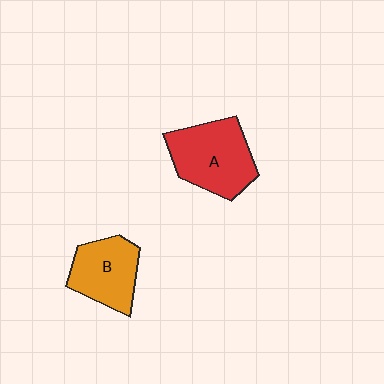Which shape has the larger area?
Shape A (red).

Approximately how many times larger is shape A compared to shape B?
Approximately 1.3 times.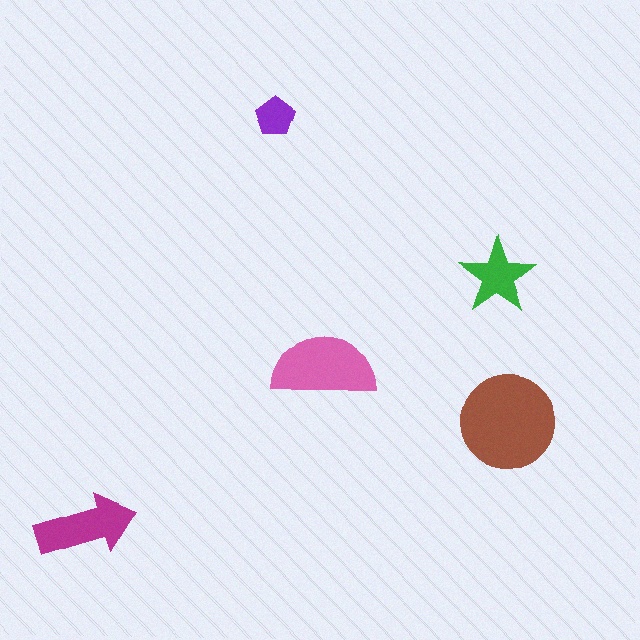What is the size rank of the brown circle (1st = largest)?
1st.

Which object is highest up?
The purple pentagon is topmost.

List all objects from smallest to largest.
The purple pentagon, the green star, the magenta arrow, the pink semicircle, the brown circle.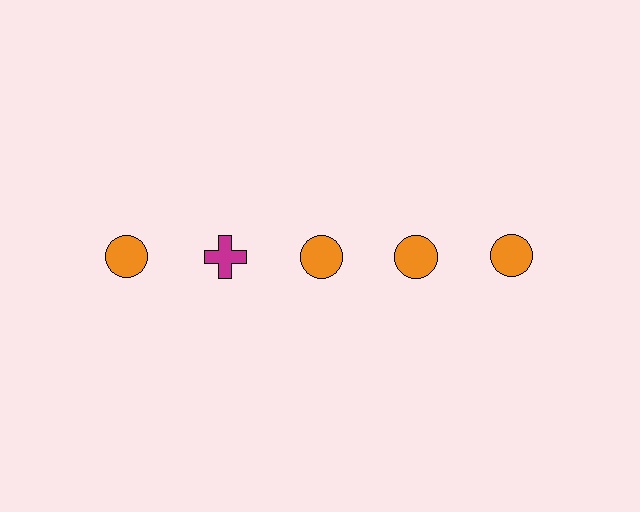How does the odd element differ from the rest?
It differs in both color (magenta instead of orange) and shape (cross instead of circle).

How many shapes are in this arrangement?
There are 5 shapes arranged in a grid pattern.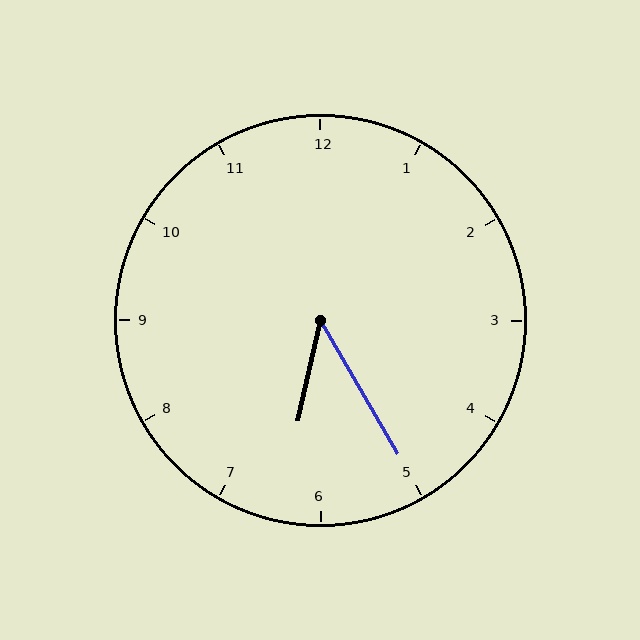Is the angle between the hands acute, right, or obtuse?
It is acute.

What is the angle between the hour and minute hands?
Approximately 42 degrees.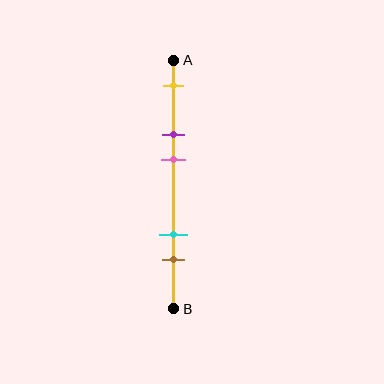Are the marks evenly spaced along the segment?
No, the marks are not evenly spaced.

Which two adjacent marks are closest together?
The purple and pink marks are the closest adjacent pair.